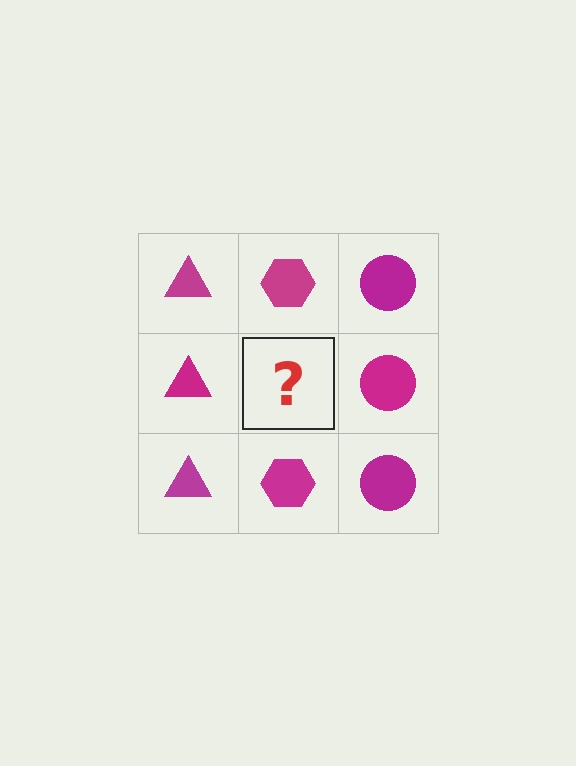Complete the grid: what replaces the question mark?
The question mark should be replaced with a magenta hexagon.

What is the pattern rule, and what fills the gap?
The rule is that each column has a consistent shape. The gap should be filled with a magenta hexagon.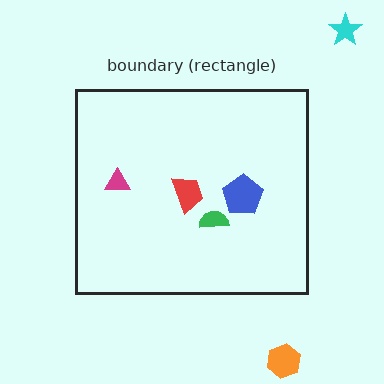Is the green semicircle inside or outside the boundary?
Inside.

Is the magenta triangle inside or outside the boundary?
Inside.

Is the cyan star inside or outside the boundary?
Outside.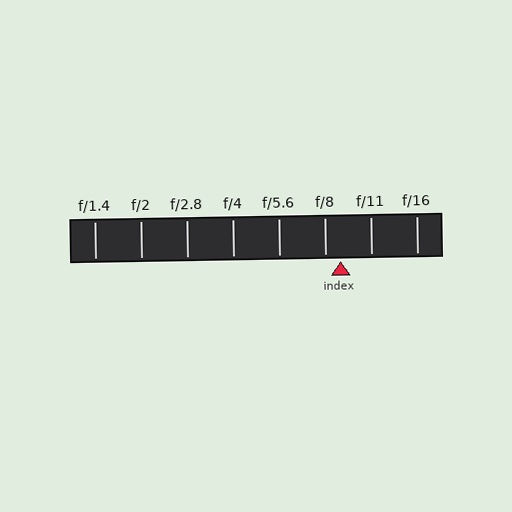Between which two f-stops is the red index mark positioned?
The index mark is between f/8 and f/11.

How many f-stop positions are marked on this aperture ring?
There are 8 f-stop positions marked.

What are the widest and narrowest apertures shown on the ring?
The widest aperture shown is f/1.4 and the narrowest is f/16.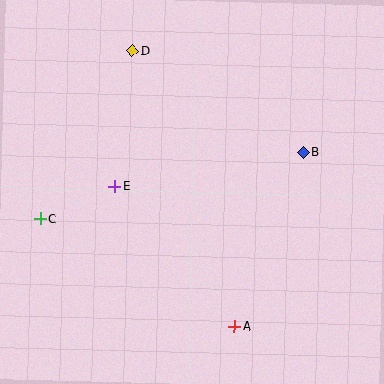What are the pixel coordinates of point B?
Point B is at (303, 152).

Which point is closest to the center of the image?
Point E at (115, 186) is closest to the center.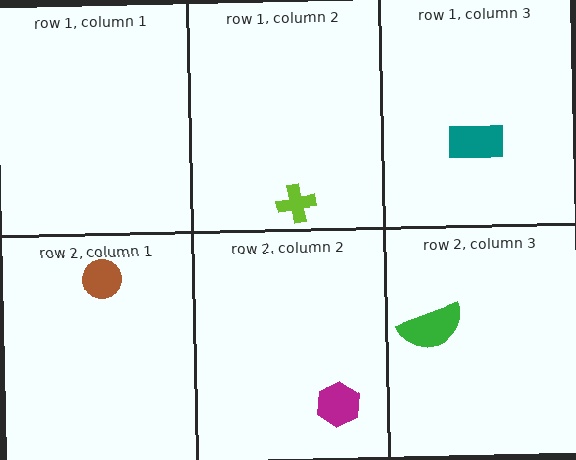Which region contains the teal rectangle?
The row 1, column 3 region.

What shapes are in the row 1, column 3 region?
The teal rectangle.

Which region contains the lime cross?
The row 1, column 2 region.